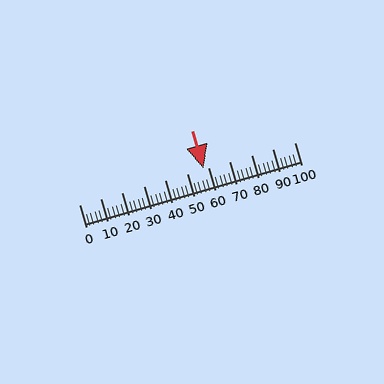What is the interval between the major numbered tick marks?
The major tick marks are spaced 10 units apart.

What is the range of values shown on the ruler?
The ruler shows values from 0 to 100.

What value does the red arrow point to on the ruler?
The red arrow points to approximately 58.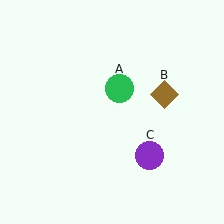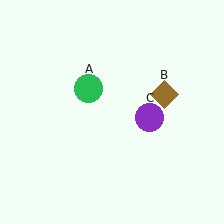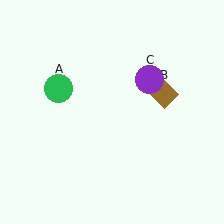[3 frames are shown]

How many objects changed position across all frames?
2 objects changed position: green circle (object A), purple circle (object C).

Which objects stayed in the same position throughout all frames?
Brown diamond (object B) remained stationary.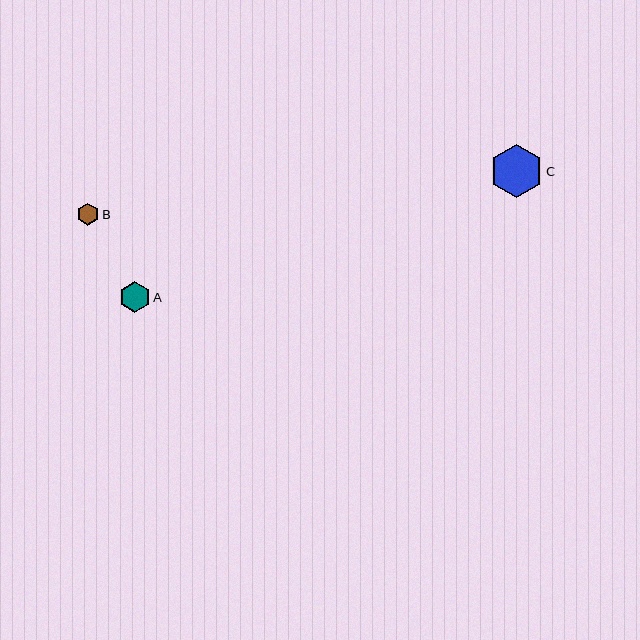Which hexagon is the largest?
Hexagon C is the largest with a size of approximately 53 pixels.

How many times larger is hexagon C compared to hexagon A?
Hexagon C is approximately 1.7 times the size of hexagon A.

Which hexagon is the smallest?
Hexagon B is the smallest with a size of approximately 22 pixels.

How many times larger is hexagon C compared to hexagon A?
Hexagon C is approximately 1.7 times the size of hexagon A.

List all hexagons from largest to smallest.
From largest to smallest: C, A, B.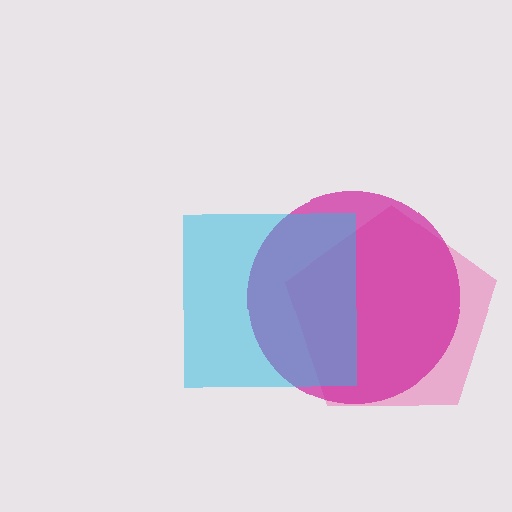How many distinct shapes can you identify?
There are 3 distinct shapes: a pink pentagon, a magenta circle, a cyan square.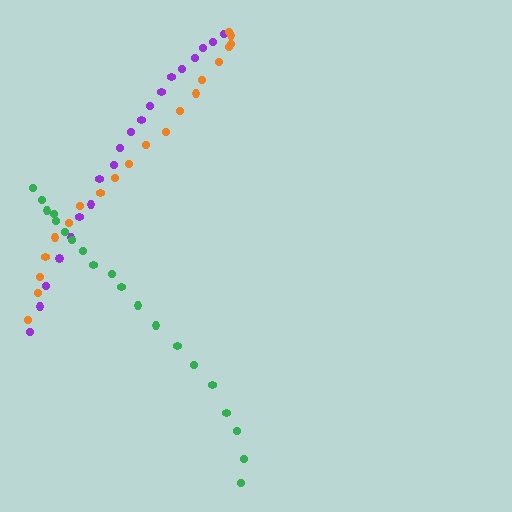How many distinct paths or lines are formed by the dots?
There are 3 distinct paths.